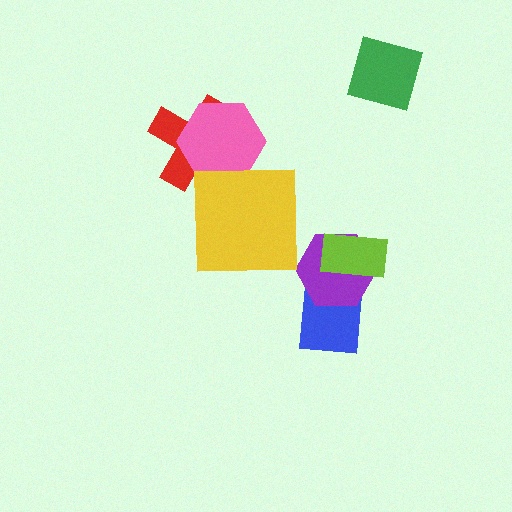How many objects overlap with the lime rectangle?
2 objects overlap with the lime rectangle.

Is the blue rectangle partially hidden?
Yes, it is partially covered by another shape.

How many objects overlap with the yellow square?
1 object overlaps with the yellow square.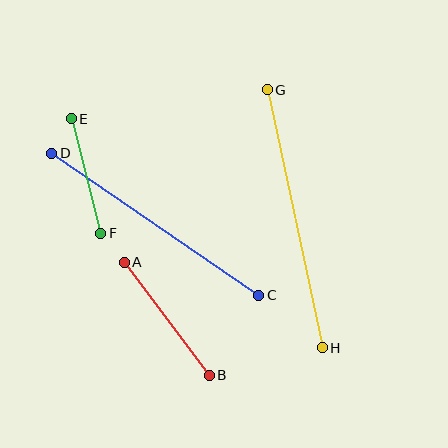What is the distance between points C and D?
The distance is approximately 251 pixels.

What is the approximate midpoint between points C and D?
The midpoint is at approximately (155, 224) pixels.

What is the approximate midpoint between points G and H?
The midpoint is at approximately (295, 219) pixels.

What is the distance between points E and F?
The distance is approximately 118 pixels.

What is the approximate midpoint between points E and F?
The midpoint is at approximately (86, 176) pixels.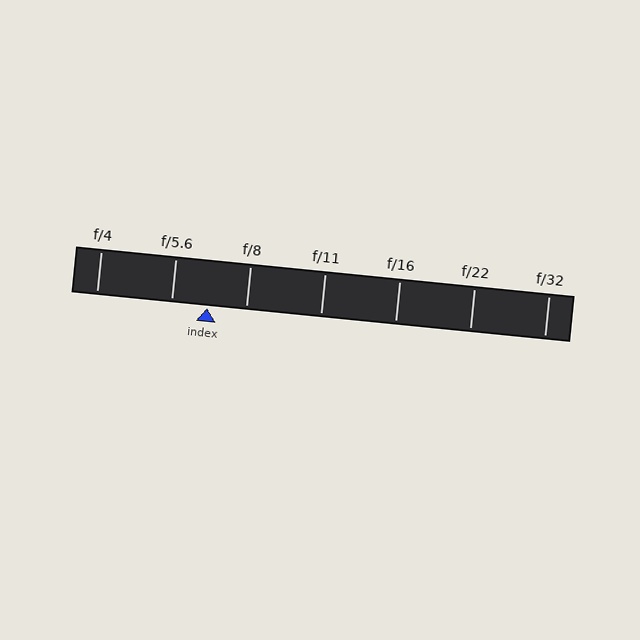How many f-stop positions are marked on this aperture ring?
There are 7 f-stop positions marked.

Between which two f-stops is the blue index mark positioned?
The index mark is between f/5.6 and f/8.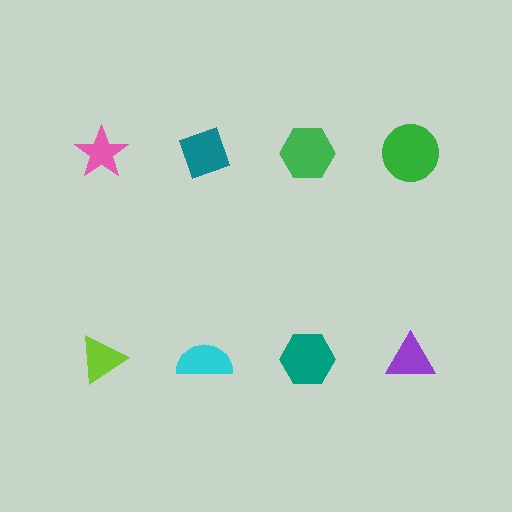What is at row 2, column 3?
A teal hexagon.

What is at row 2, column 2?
A cyan semicircle.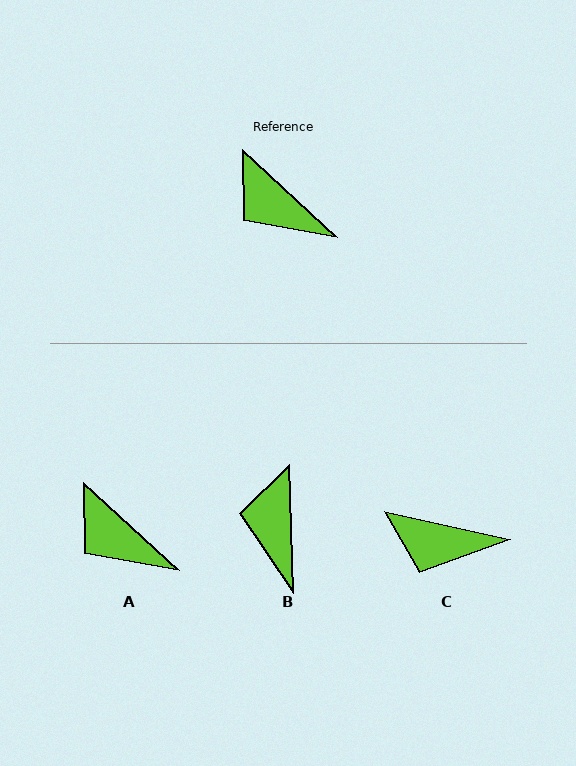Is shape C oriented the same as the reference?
No, it is off by about 30 degrees.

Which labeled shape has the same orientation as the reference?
A.